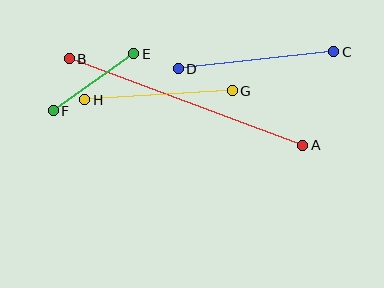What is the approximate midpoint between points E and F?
The midpoint is at approximately (94, 82) pixels.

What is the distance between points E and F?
The distance is approximately 99 pixels.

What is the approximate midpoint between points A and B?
The midpoint is at approximately (186, 102) pixels.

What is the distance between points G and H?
The distance is approximately 148 pixels.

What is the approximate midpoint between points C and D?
The midpoint is at approximately (256, 60) pixels.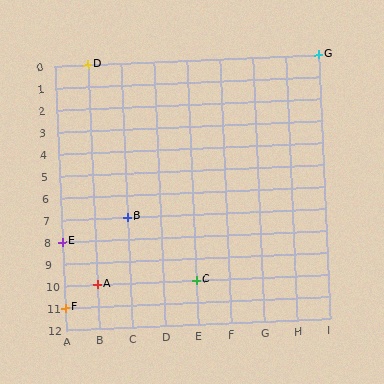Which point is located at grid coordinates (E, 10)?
Point C is at (E, 10).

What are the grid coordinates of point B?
Point B is at grid coordinates (C, 7).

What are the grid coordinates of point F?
Point F is at grid coordinates (A, 11).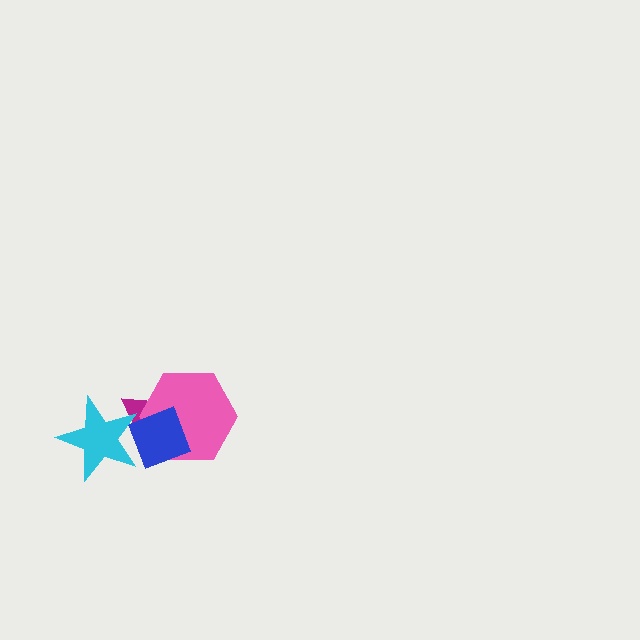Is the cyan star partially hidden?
No, no other shape covers it.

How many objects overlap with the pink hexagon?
2 objects overlap with the pink hexagon.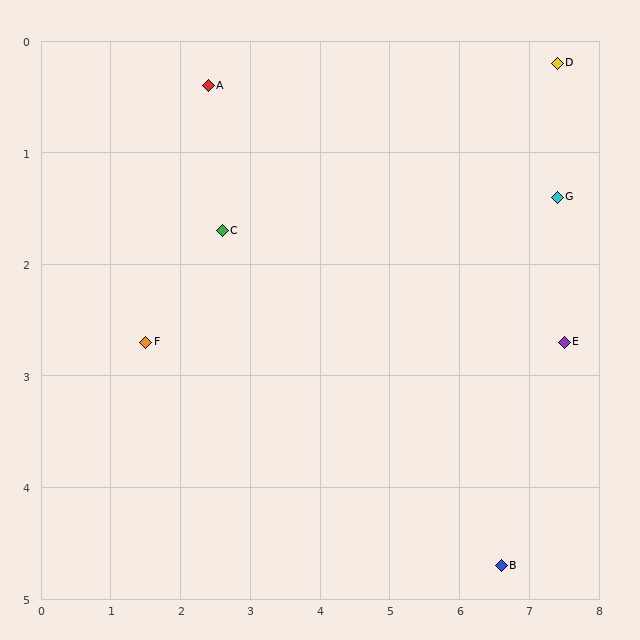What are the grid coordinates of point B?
Point B is at approximately (6.6, 4.7).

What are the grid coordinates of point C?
Point C is at approximately (2.6, 1.7).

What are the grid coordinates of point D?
Point D is at approximately (7.4, 0.2).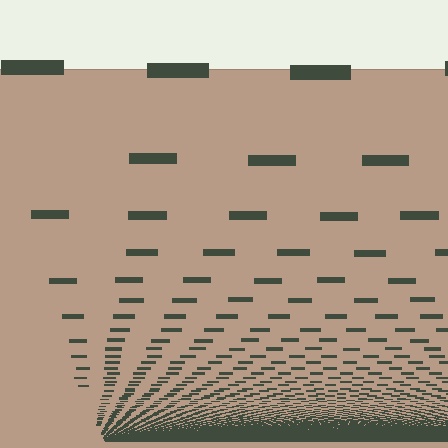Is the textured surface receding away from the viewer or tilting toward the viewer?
The surface appears to tilt toward the viewer. Texture elements get larger and sparser toward the top.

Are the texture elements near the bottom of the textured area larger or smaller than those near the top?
Smaller. The gradient is inverted — elements near the bottom are smaller and denser.